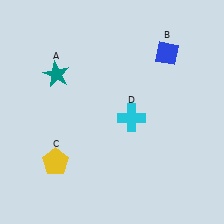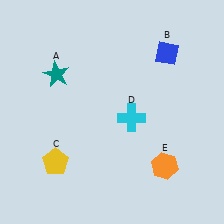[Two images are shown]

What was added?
An orange hexagon (E) was added in Image 2.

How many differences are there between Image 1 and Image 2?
There is 1 difference between the two images.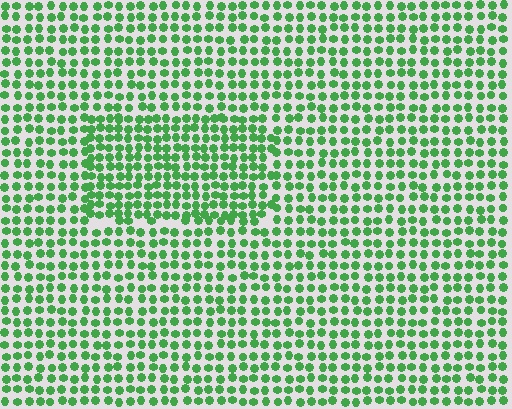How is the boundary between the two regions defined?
The boundary is defined by a change in element density (approximately 1.4x ratio). All elements are the same color, size, and shape.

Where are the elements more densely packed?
The elements are more densely packed inside the rectangle boundary.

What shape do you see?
I see a rectangle.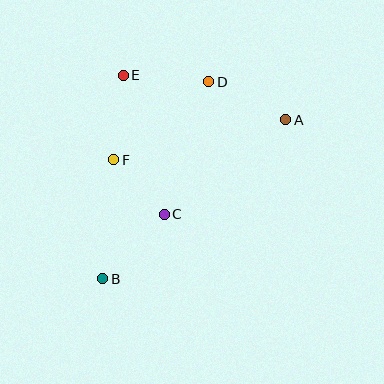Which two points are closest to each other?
Points C and F are closest to each other.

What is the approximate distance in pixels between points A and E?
The distance between A and E is approximately 169 pixels.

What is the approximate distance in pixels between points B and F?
The distance between B and F is approximately 119 pixels.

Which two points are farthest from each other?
Points A and B are farthest from each other.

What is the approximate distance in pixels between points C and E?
The distance between C and E is approximately 145 pixels.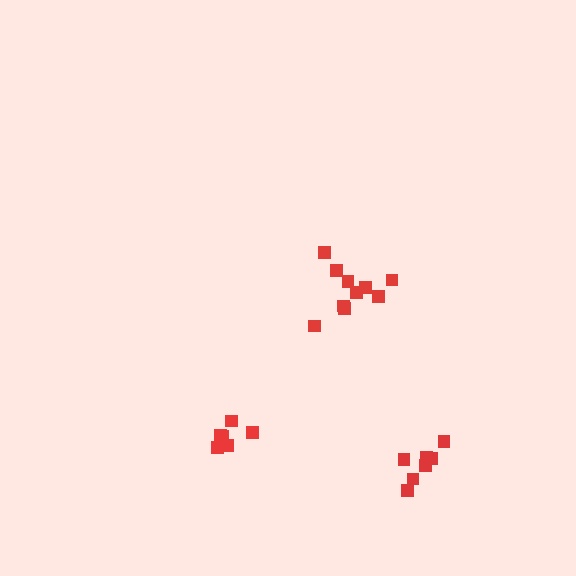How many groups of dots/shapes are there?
There are 3 groups.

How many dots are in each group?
Group 1: 7 dots, Group 2: 10 dots, Group 3: 6 dots (23 total).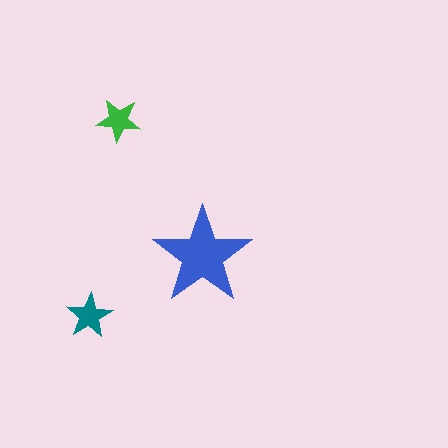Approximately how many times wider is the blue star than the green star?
About 2 times wider.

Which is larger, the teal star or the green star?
The teal one.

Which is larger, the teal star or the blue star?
The blue one.